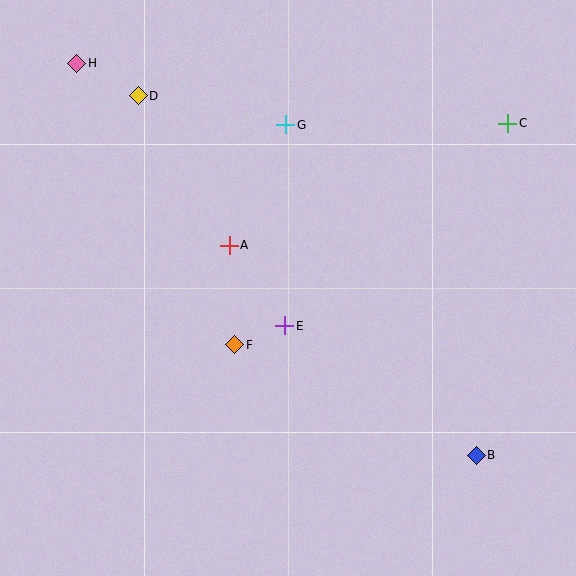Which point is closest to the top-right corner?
Point C is closest to the top-right corner.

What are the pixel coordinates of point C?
Point C is at (508, 123).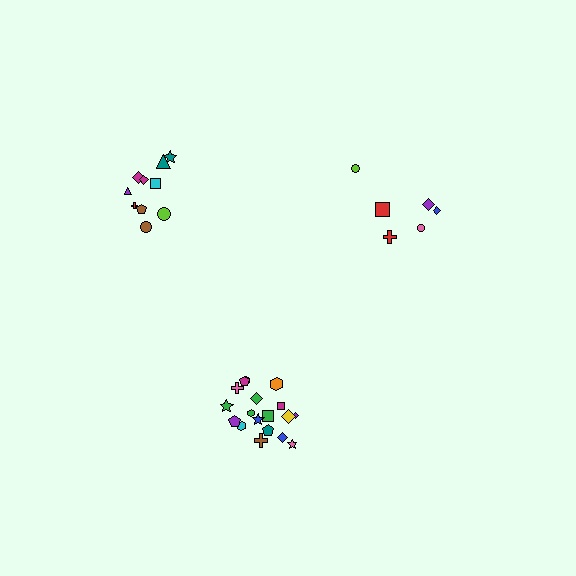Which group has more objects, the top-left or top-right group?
The top-left group.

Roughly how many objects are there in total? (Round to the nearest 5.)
Roughly 35 objects in total.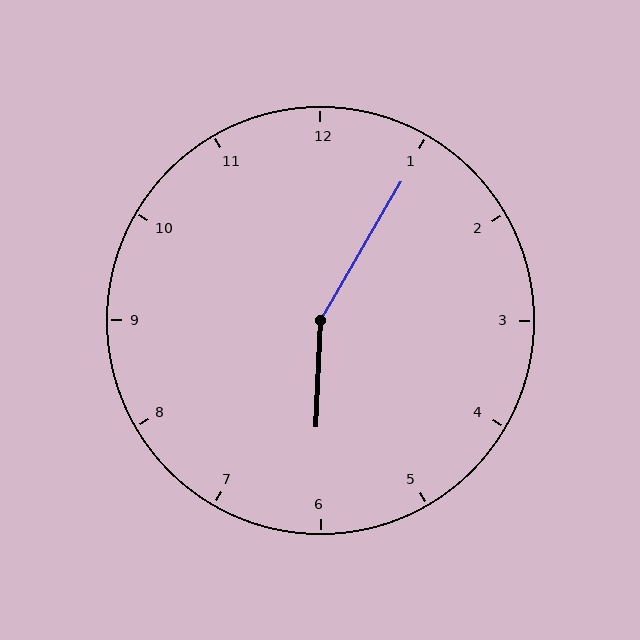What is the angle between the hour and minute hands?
Approximately 152 degrees.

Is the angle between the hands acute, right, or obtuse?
It is obtuse.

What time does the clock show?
6:05.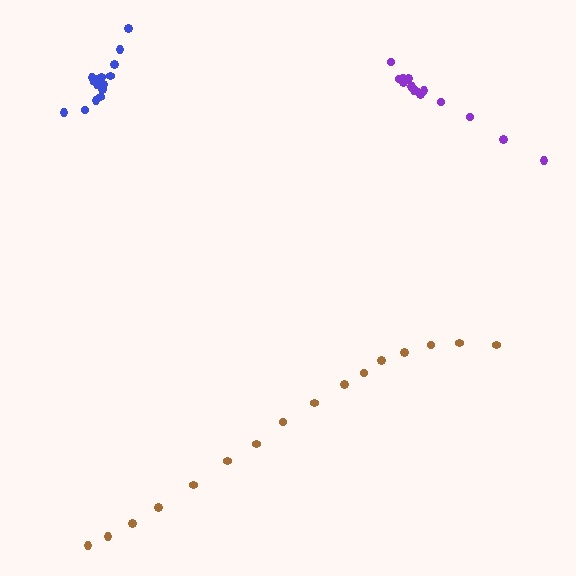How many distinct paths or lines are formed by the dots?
There are 3 distinct paths.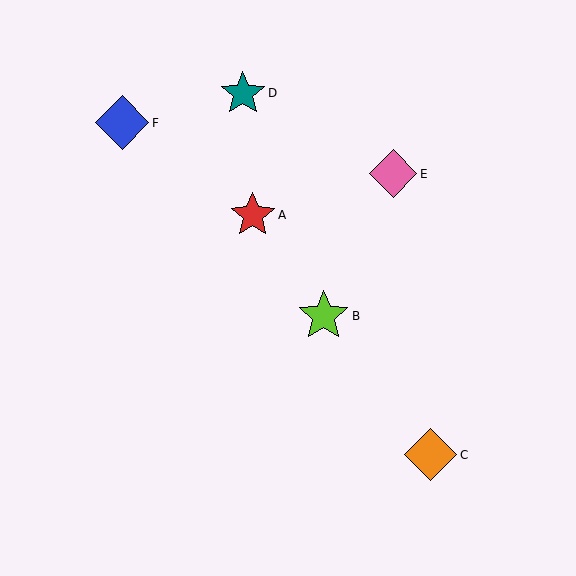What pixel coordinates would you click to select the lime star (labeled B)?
Click at (324, 316) to select the lime star B.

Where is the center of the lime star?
The center of the lime star is at (324, 316).